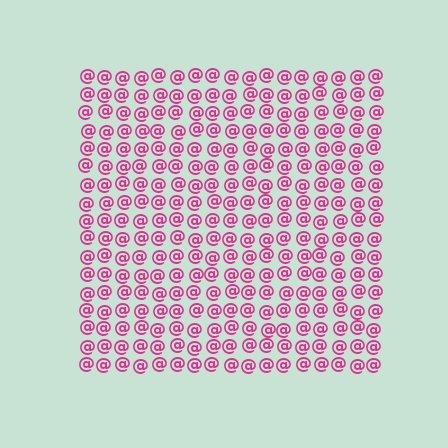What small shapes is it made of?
It is made of small at signs.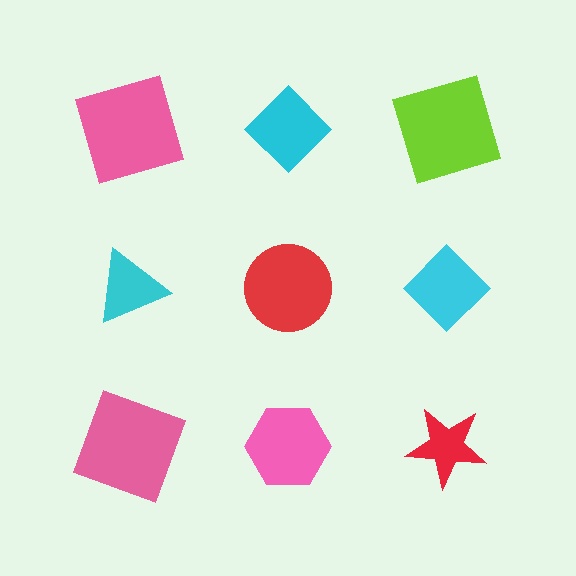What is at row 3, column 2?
A pink hexagon.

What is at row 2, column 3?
A cyan diamond.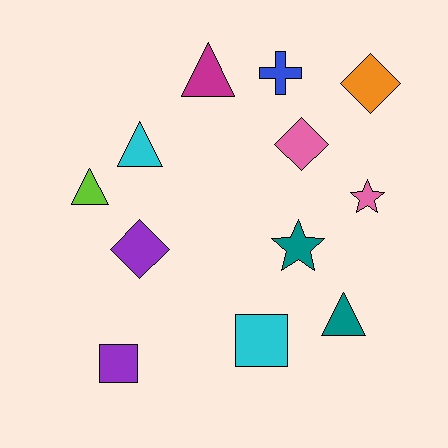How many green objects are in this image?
There are no green objects.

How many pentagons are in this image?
There are no pentagons.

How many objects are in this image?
There are 12 objects.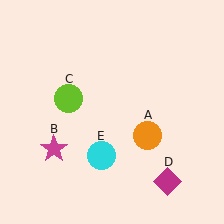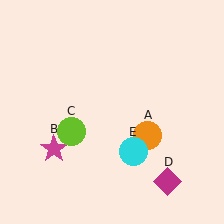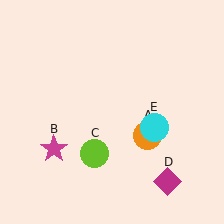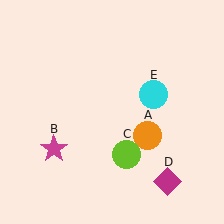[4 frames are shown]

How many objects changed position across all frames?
2 objects changed position: lime circle (object C), cyan circle (object E).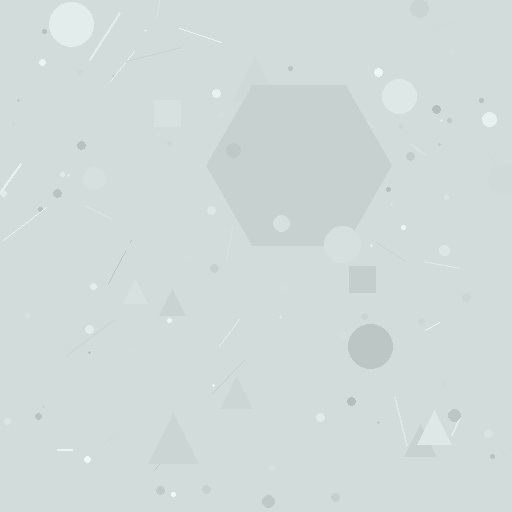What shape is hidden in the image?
A hexagon is hidden in the image.